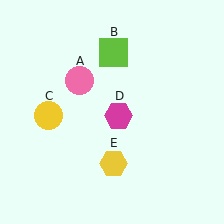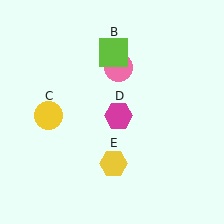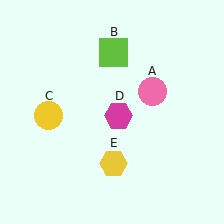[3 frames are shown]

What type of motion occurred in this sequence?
The pink circle (object A) rotated clockwise around the center of the scene.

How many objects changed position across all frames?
1 object changed position: pink circle (object A).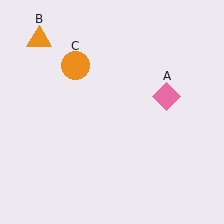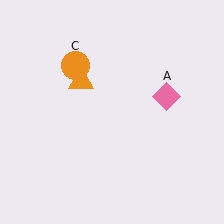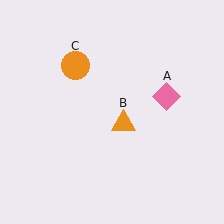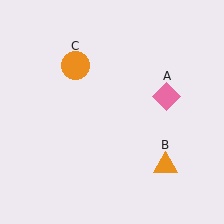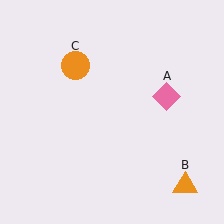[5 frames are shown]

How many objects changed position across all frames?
1 object changed position: orange triangle (object B).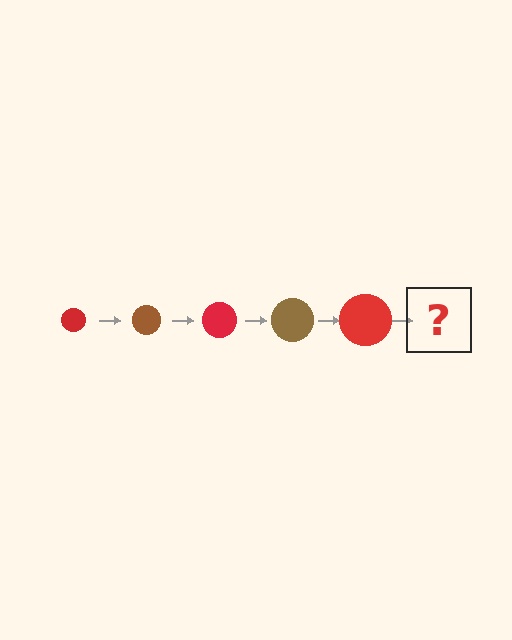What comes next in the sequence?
The next element should be a brown circle, larger than the previous one.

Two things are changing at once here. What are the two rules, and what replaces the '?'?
The two rules are that the circle grows larger each step and the color cycles through red and brown. The '?' should be a brown circle, larger than the previous one.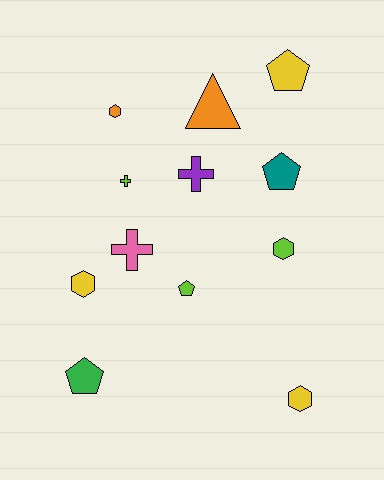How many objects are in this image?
There are 12 objects.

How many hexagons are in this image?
There are 4 hexagons.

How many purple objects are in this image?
There is 1 purple object.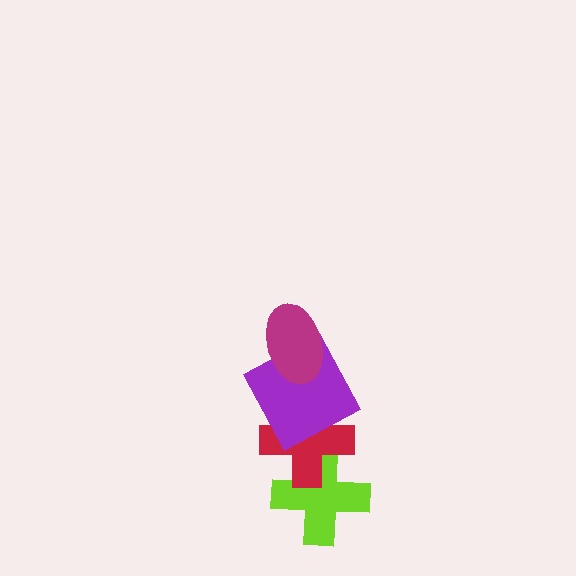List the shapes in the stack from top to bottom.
From top to bottom: the magenta ellipse, the purple square, the red cross, the lime cross.